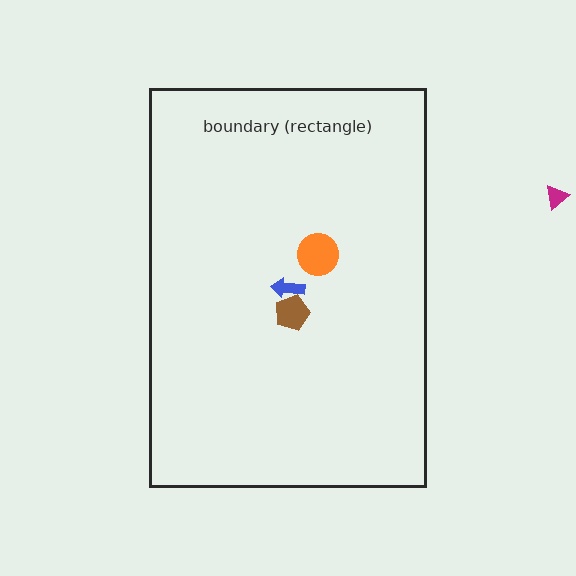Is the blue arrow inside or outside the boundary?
Inside.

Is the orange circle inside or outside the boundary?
Inside.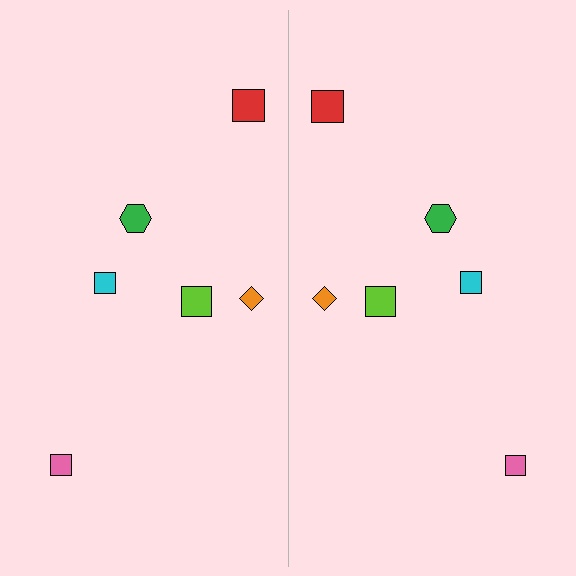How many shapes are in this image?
There are 12 shapes in this image.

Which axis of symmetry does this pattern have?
The pattern has a vertical axis of symmetry running through the center of the image.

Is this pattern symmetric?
Yes, this pattern has bilateral (reflection) symmetry.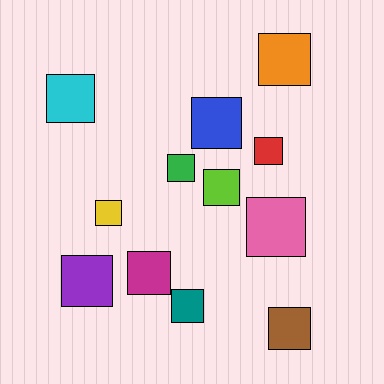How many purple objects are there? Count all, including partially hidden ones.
There is 1 purple object.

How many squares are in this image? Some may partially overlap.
There are 12 squares.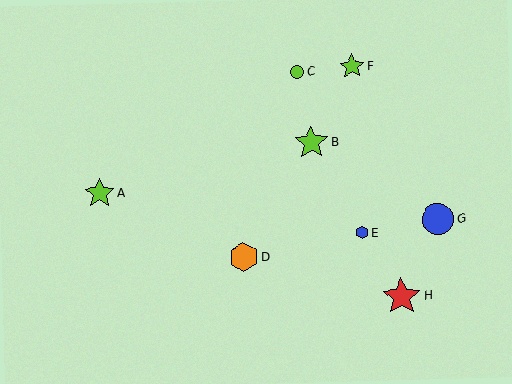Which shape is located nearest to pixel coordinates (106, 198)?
The lime star (labeled A) at (100, 193) is nearest to that location.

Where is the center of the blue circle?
The center of the blue circle is at (438, 219).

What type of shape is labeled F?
Shape F is a lime star.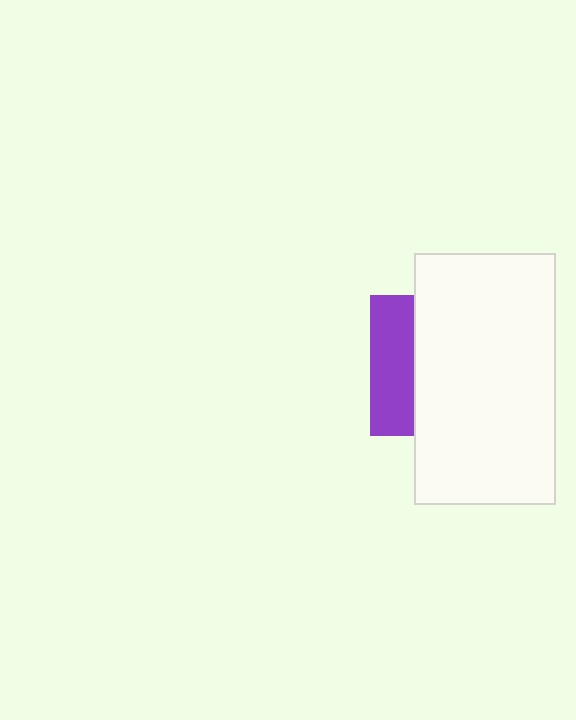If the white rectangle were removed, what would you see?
You would see the complete purple square.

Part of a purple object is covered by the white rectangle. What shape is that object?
It is a square.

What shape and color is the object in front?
The object in front is a white rectangle.